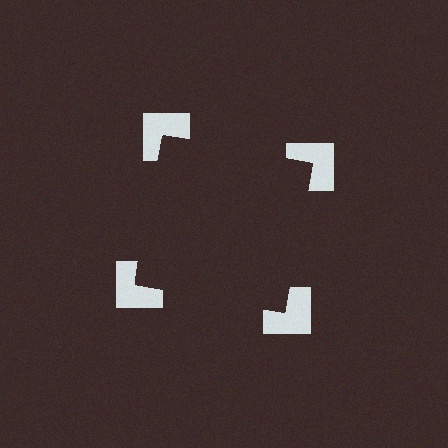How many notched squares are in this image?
There are 4 — one at each vertex of the illusory square.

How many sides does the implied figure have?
4 sides.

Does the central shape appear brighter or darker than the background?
It typically appears slightly darker than the background, even though no actual brightness change is drawn.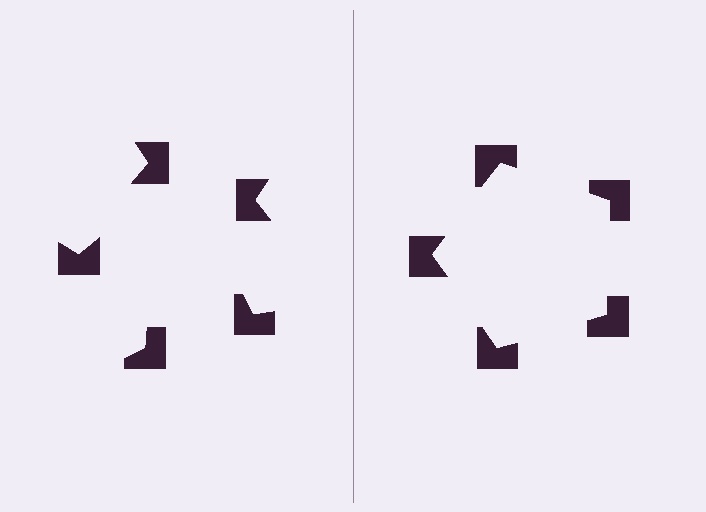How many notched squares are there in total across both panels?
10 — 5 on each side.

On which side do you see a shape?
An illusory pentagon appears on the right side. On the left side the wedge cuts are rotated, so no coherent shape forms.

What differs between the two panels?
The notched squares are positioned identically on both sides; only the wedge orientations differ. On the right they align to a pentagon; on the left they are misaligned.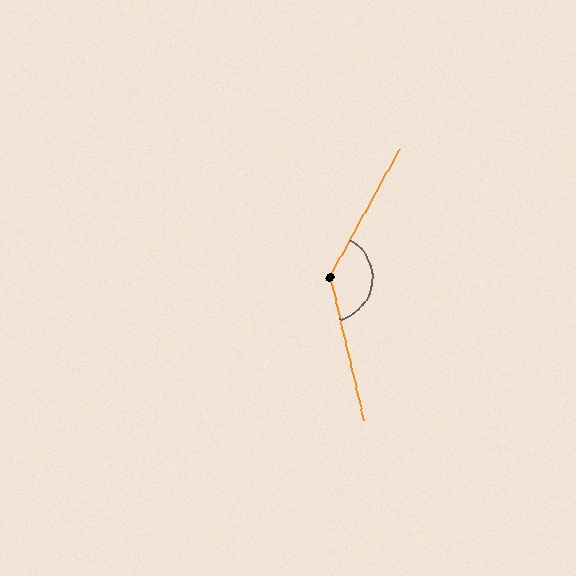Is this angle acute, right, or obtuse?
It is obtuse.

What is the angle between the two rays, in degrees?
Approximately 138 degrees.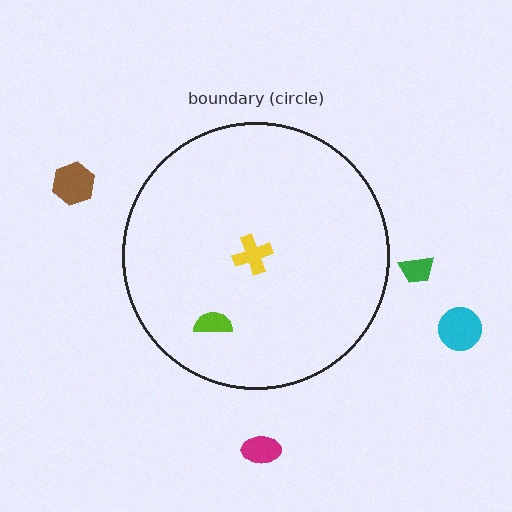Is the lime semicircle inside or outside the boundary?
Inside.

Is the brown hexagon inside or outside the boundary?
Outside.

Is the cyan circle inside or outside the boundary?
Outside.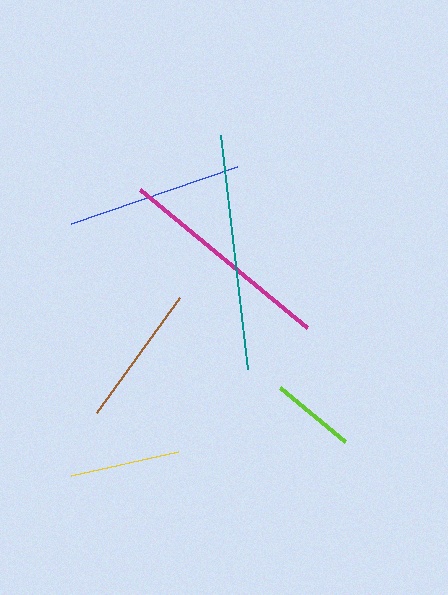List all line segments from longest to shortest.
From longest to shortest: teal, magenta, blue, brown, yellow, lime.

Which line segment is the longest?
The teal line is the longest at approximately 235 pixels.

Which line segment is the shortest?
The lime line is the shortest at approximately 85 pixels.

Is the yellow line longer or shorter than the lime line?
The yellow line is longer than the lime line.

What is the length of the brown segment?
The brown segment is approximately 143 pixels long.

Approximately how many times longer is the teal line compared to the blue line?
The teal line is approximately 1.3 times the length of the blue line.